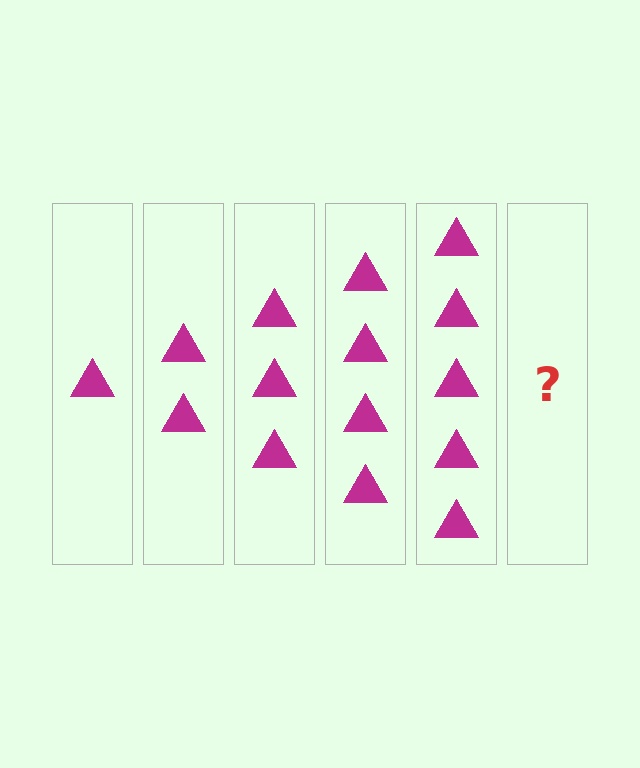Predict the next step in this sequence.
The next step is 6 triangles.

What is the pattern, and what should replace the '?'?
The pattern is that each step adds one more triangle. The '?' should be 6 triangles.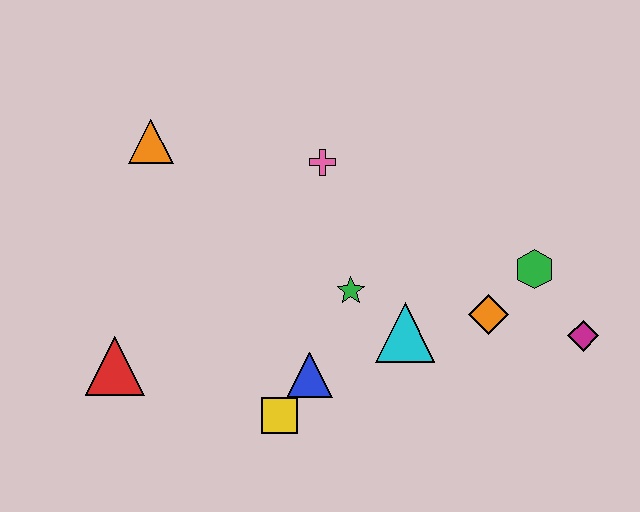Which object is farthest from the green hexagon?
The red triangle is farthest from the green hexagon.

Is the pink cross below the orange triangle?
Yes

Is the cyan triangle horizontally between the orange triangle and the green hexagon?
Yes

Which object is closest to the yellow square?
The blue triangle is closest to the yellow square.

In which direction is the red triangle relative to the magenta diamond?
The red triangle is to the left of the magenta diamond.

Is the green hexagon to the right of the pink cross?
Yes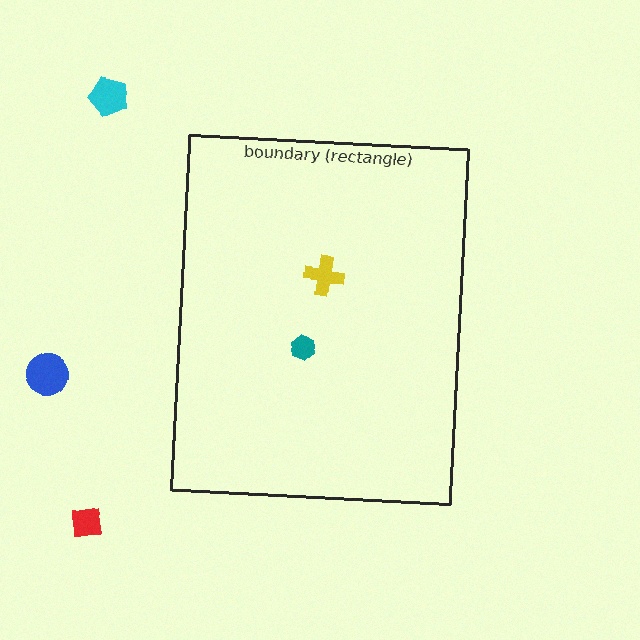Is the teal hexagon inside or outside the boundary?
Inside.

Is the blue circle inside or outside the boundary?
Outside.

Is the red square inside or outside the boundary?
Outside.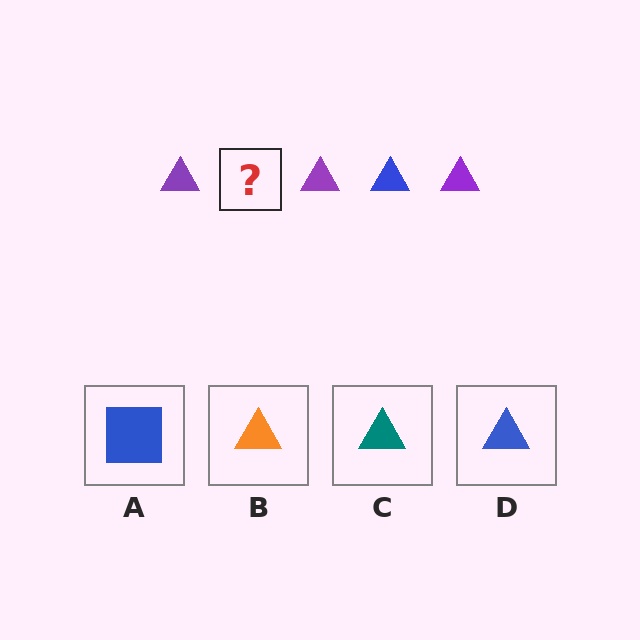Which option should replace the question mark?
Option D.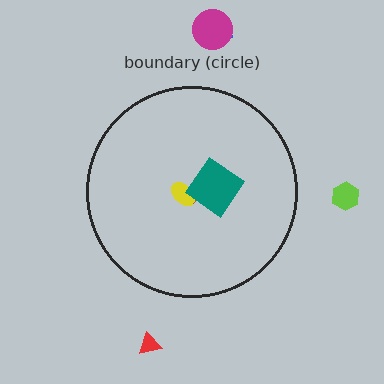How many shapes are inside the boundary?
3 inside, 4 outside.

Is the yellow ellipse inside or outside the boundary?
Inside.